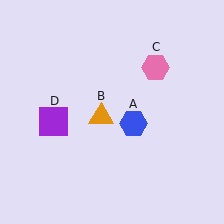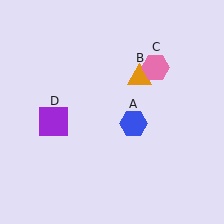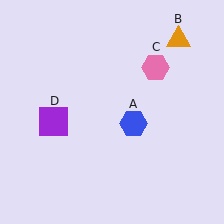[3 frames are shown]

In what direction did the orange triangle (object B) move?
The orange triangle (object B) moved up and to the right.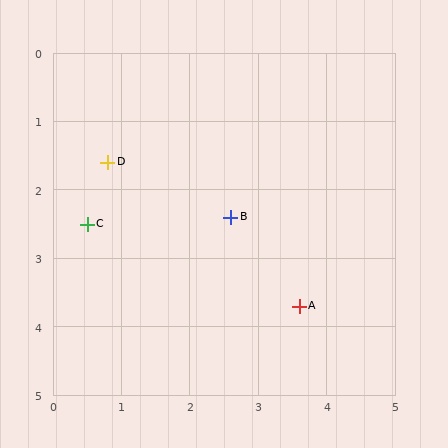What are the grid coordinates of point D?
Point D is at approximately (0.8, 1.6).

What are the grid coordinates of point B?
Point B is at approximately (2.6, 2.4).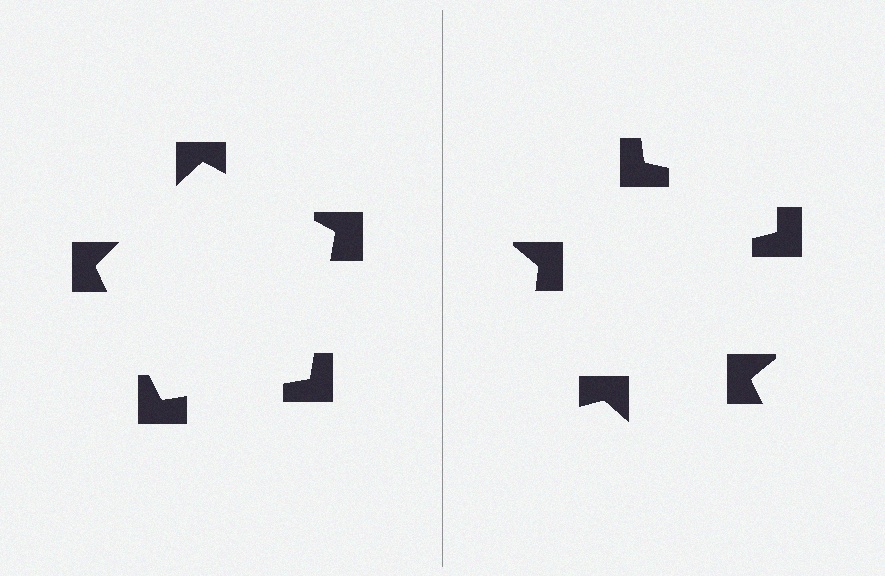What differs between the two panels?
The notched squares are positioned identically on both sides; only the wedge orientations differ. On the left they align to a pentagon; on the right they are misaligned.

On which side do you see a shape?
An illusory pentagon appears on the left side. On the right side the wedge cuts are rotated, so no coherent shape forms.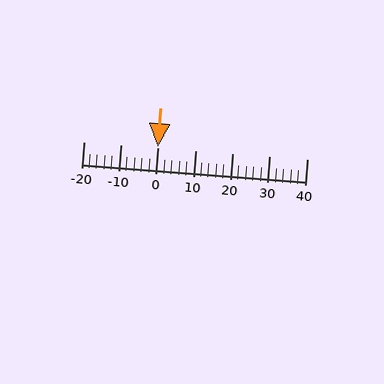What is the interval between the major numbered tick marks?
The major tick marks are spaced 10 units apart.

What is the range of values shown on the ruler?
The ruler shows values from -20 to 40.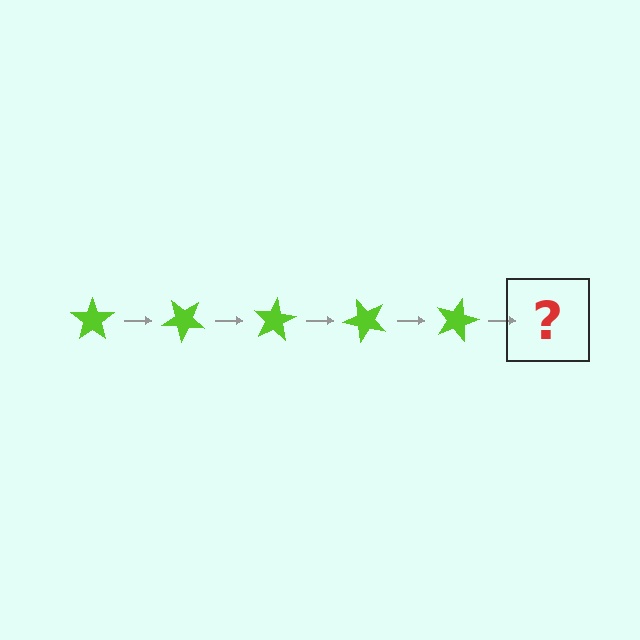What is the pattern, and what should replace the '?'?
The pattern is that the star rotates 40 degrees each step. The '?' should be a lime star rotated 200 degrees.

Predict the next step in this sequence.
The next step is a lime star rotated 200 degrees.